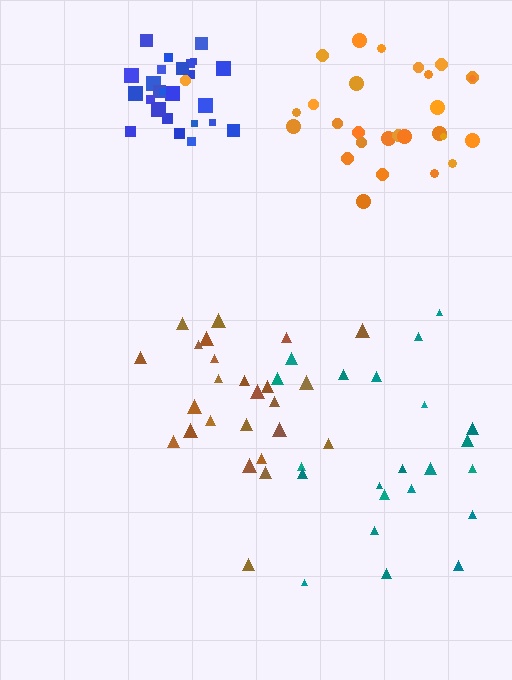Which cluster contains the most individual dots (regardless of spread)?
Orange (28).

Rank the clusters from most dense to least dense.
blue, brown, orange, teal.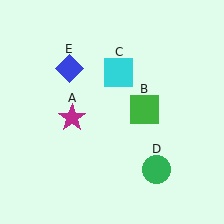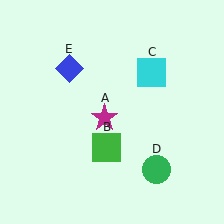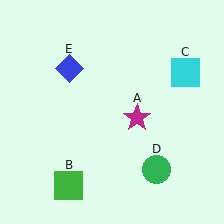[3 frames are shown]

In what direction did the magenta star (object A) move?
The magenta star (object A) moved right.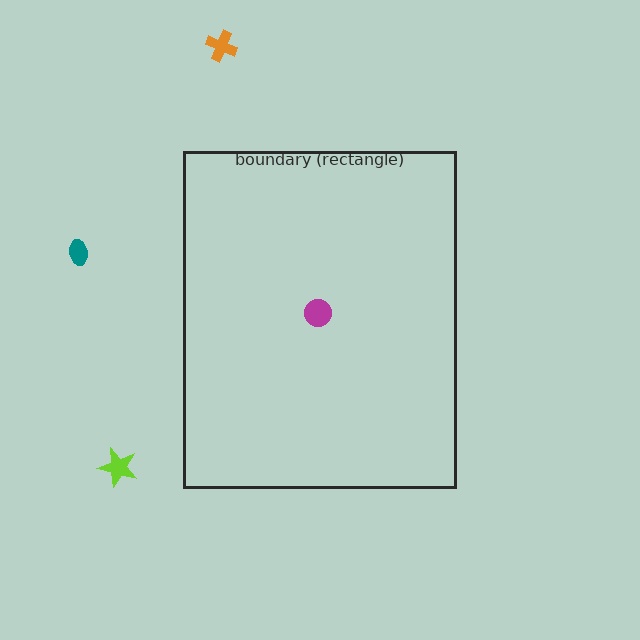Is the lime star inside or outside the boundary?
Outside.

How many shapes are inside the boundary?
1 inside, 3 outside.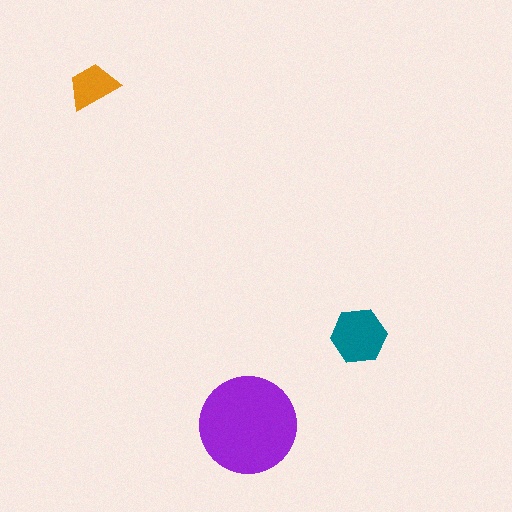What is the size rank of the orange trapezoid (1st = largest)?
3rd.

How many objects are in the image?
There are 3 objects in the image.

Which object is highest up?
The orange trapezoid is topmost.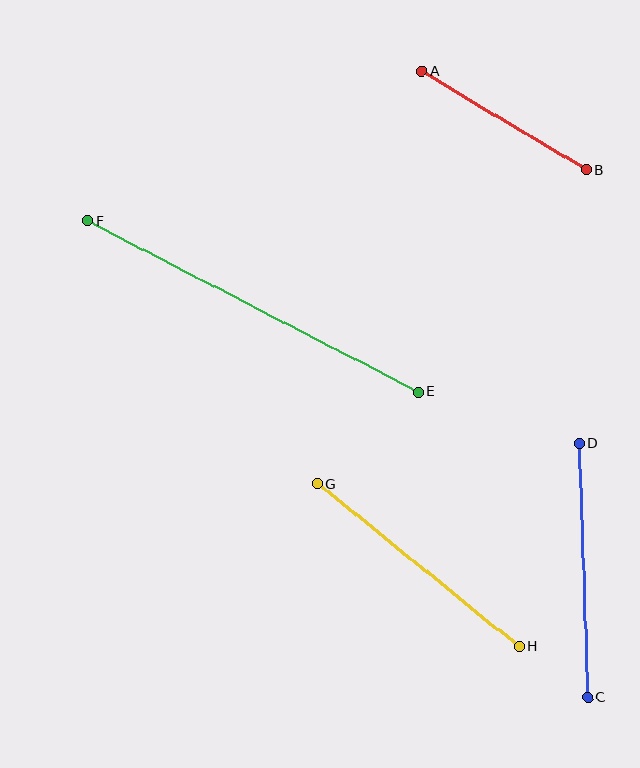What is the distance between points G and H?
The distance is approximately 259 pixels.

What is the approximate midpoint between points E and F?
The midpoint is at approximately (253, 307) pixels.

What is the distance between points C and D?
The distance is approximately 254 pixels.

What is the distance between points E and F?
The distance is approximately 373 pixels.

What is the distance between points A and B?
The distance is approximately 192 pixels.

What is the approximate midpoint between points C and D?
The midpoint is at approximately (583, 571) pixels.